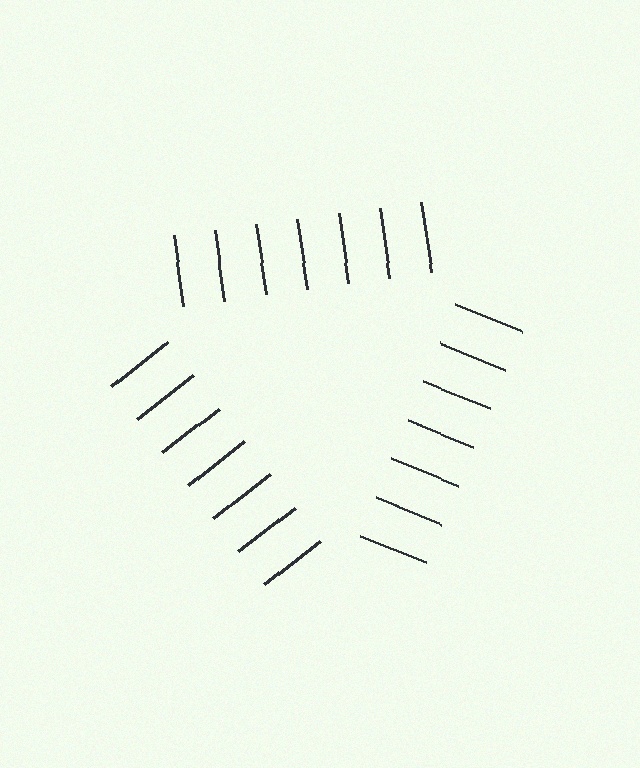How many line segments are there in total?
21 — 7 along each of the 3 edges.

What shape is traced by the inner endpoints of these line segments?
An illusory triangle — the line segments terminate on its edges but no continuous stroke is drawn.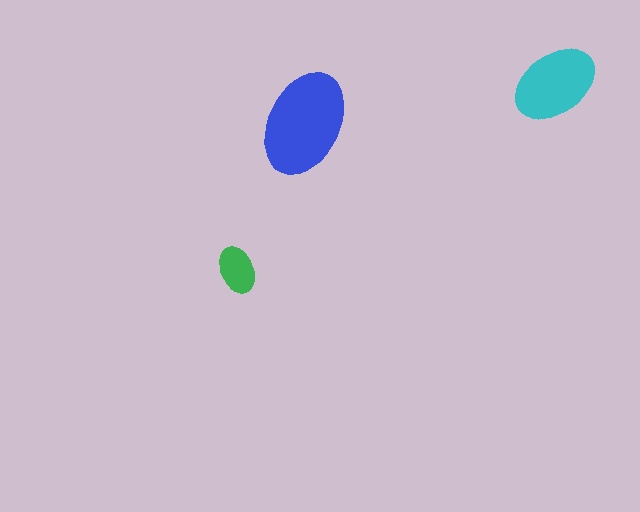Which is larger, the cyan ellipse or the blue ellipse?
The blue one.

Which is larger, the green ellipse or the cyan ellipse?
The cyan one.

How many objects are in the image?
There are 3 objects in the image.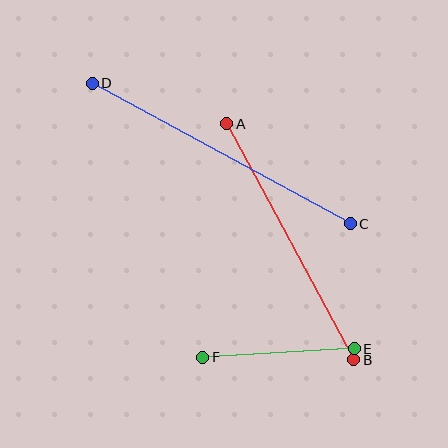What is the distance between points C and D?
The distance is approximately 294 pixels.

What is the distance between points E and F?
The distance is approximately 152 pixels.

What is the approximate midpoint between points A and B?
The midpoint is at approximately (290, 242) pixels.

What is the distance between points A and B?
The distance is approximately 268 pixels.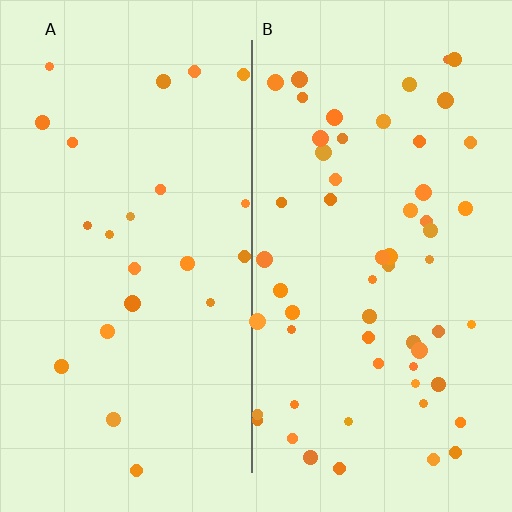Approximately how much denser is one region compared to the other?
Approximately 2.6× — region B over region A.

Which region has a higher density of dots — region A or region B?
B (the right).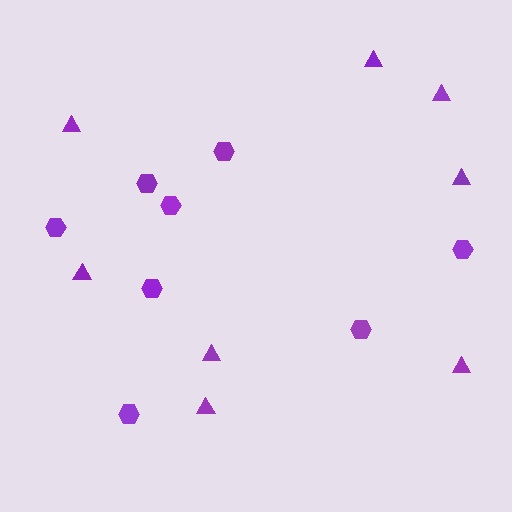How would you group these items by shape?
There are 2 groups: one group of hexagons (8) and one group of triangles (8).